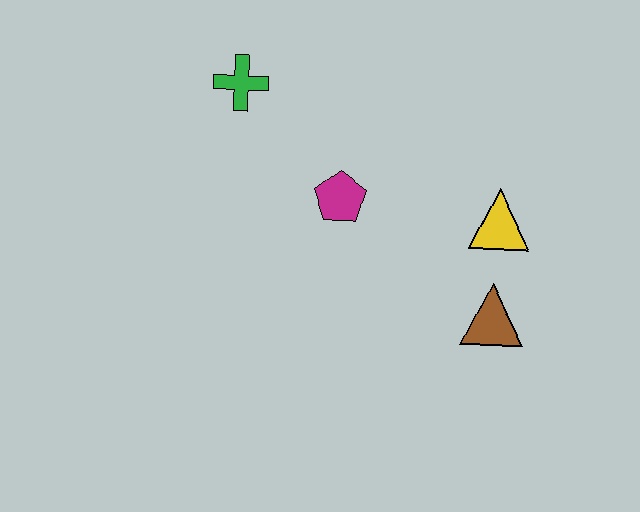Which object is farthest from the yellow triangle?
The green cross is farthest from the yellow triangle.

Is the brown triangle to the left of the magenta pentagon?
No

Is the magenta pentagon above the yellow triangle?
Yes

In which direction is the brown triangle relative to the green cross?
The brown triangle is to the right of the green cross.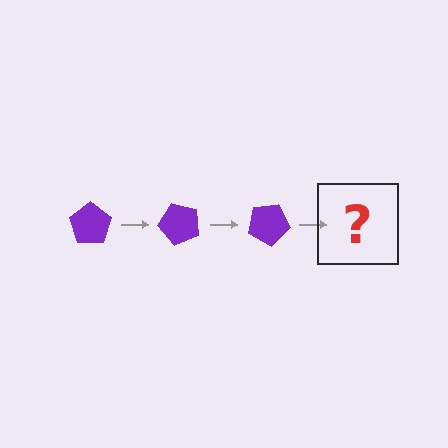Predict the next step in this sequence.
The next step is a purple pentagon rotated 150 degrees.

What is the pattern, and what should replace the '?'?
The pattern is that the pentagon rotates 50 degrees each step. The '?' should be a purple pentagon rotated 150 degrees.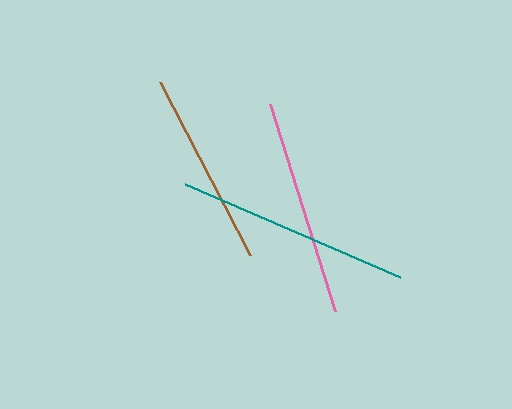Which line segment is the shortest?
The brown line is the shortest at approximately 195 pixels.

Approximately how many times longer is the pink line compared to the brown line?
The pink line is approximately 1.1 times the length of the brown line.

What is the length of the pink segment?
The pink segment is approximately 216 pixels long.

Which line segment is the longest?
The teal line is the longest at approximately 234 pixels.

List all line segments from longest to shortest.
From longest to shortest: teal, pink, brown.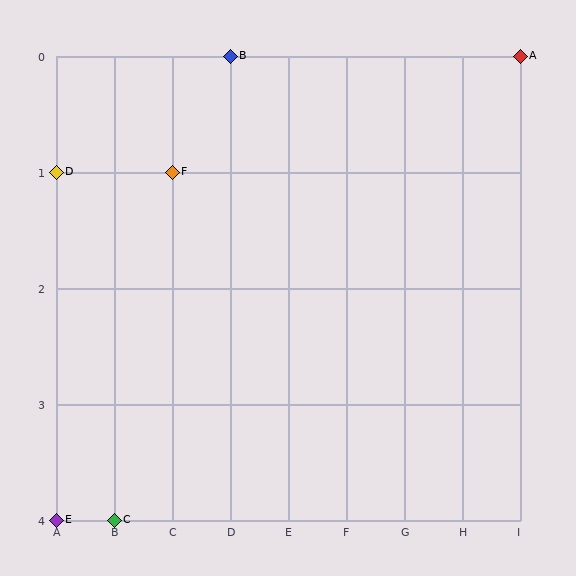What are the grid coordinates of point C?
Point C is at grid coordinates (B, 4).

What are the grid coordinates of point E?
Point E is at grid coordinates (A, 4).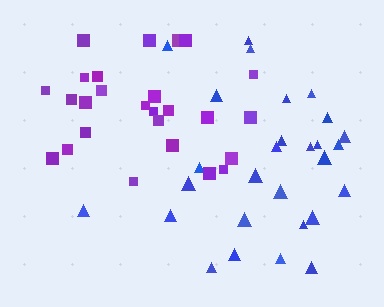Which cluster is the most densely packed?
Purple.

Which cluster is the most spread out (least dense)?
Blue.